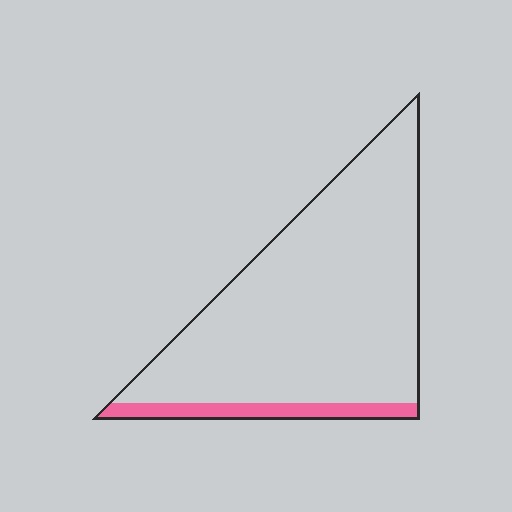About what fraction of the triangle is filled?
About one tenth (1/10).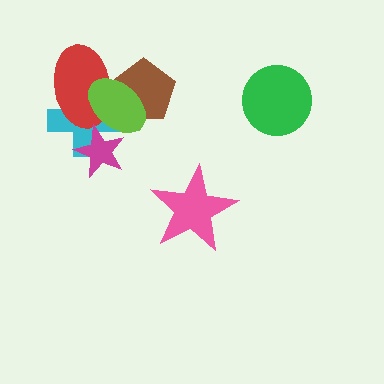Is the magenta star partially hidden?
No, no other shape covers it.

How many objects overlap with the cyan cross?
3 objects overlap with the cyan cross.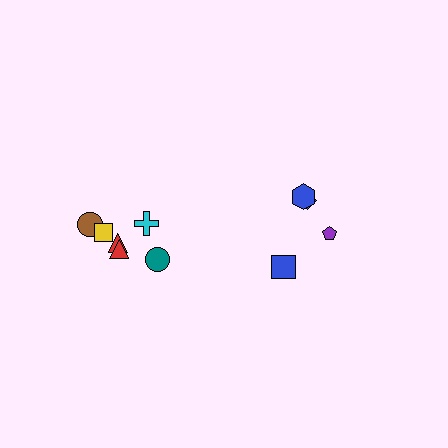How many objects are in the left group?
There are 6 objects.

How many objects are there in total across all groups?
There are 10 objects.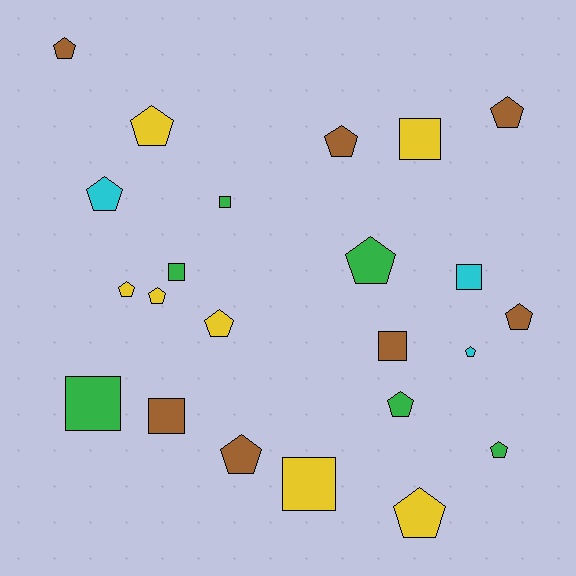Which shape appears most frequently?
Pentagon, with 15 objects.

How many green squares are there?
There are 3 green squares.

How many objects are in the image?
There are 23 objects.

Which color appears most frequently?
Yellow, with 7 objects.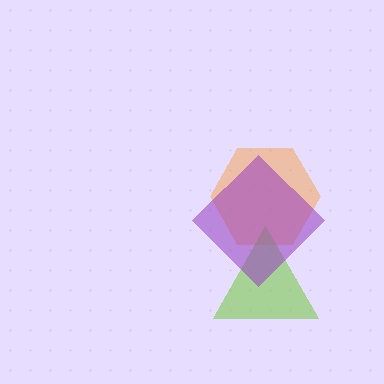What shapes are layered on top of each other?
The layered shapes are: an orange hexagon, a lime triangle, a purple diamond.